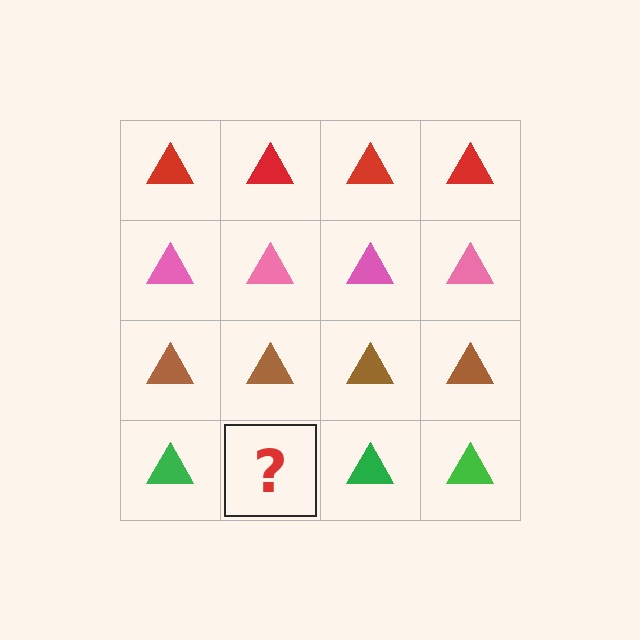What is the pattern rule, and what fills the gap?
The rule is that each row has a consistent color. The gap should be filled with a green triangle.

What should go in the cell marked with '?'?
The missing cell should contain a green triangle.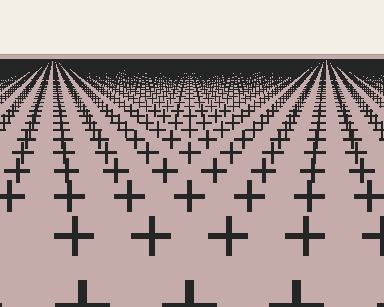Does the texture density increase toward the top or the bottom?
Density increases toward the top.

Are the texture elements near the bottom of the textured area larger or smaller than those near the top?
Larger. Near the bottom, elements are closer to the viewer and appear at a bigger on-screen size.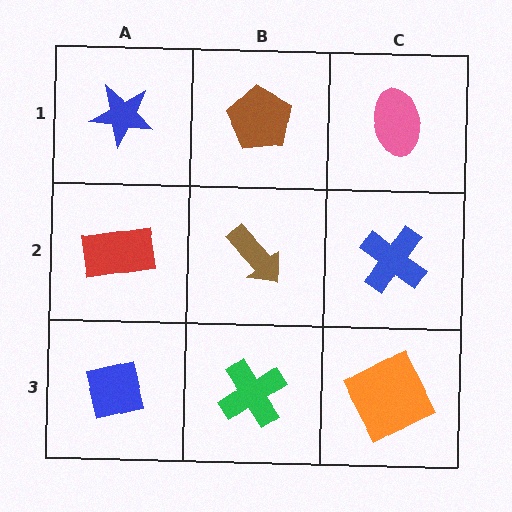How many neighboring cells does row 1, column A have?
2.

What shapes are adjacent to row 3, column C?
A blue cross (row 2, column C), a green cross (row 3, column B).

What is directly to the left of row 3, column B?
A blue square.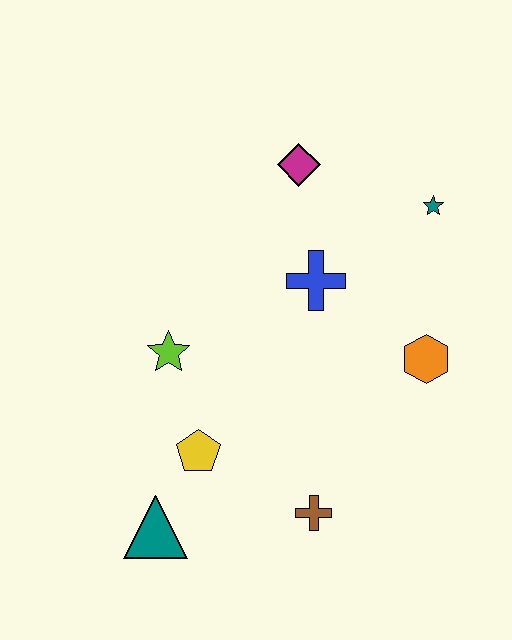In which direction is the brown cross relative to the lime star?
The brown cross is below the lime star.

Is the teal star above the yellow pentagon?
Yes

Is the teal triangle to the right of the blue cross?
No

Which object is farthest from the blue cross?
The teal triangle is farthest from the blue cross.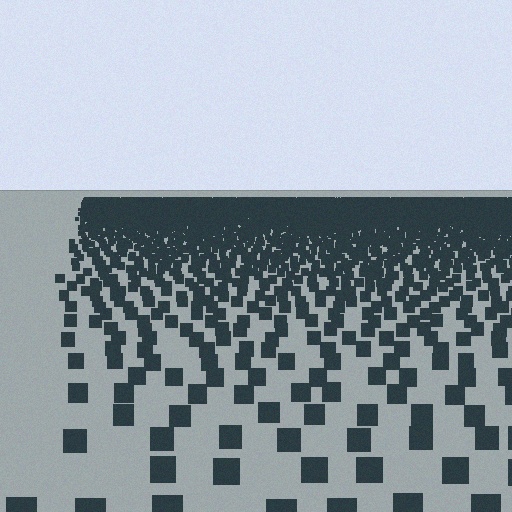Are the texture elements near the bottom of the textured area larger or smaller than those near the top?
Larger. Near the bottom, elements are closer to the viewer and appear at a bigger on-screen size.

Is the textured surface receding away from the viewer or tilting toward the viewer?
The surface is receding away from the viewer. Texture elements get smaller and denser toward the top.